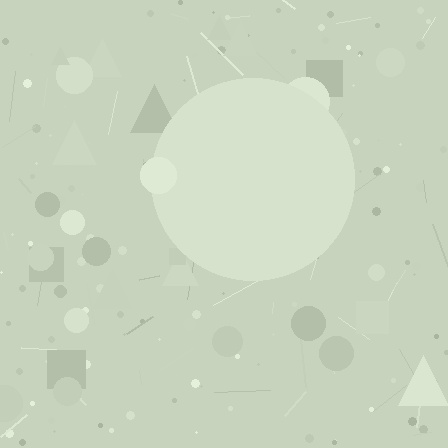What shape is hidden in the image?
A circle is hidden in the image.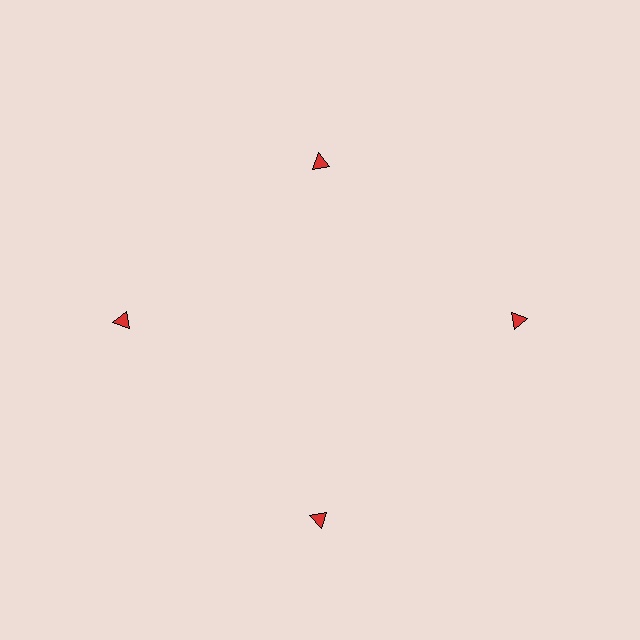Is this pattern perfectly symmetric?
No. The 4 red triangles are arranged in a ring, but one element near the 12 o'clock position is pulled inward toward the center, breaking the 4-fold rotational symmetry.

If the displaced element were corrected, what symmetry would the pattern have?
It would have 4-fold rotational symmetry — the pattern would map onto itself every 90 degrees.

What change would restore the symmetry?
The symmetry would be restored by moving it outward, back onto the ring so that all 4 triangles sit at equal angles and equal distance from the center.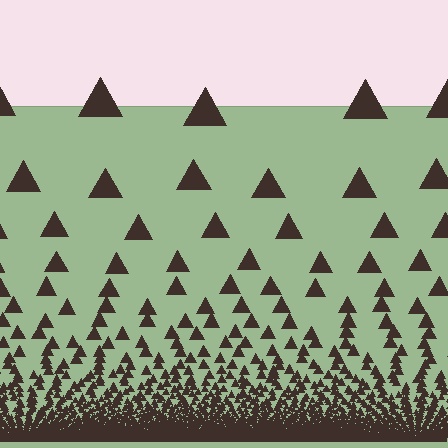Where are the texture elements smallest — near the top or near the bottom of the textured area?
Near the bottom.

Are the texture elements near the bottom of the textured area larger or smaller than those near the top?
Smaller. The gradient is inverted — elements near the bottom are smaller and denser.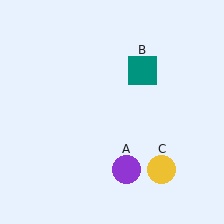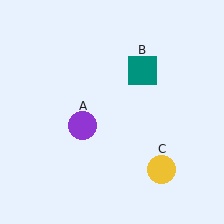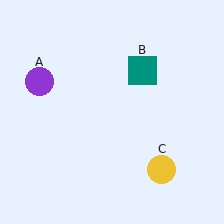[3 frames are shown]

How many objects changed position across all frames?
1 object changed position: purple circle (object A).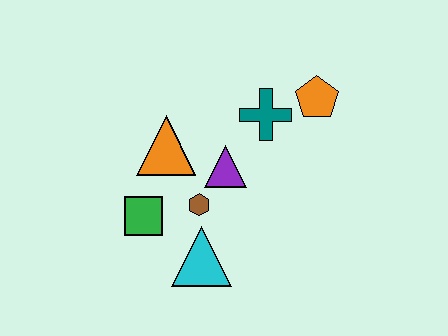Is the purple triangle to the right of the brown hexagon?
Yes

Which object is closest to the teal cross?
The orange pentagon is closest to the teal cross.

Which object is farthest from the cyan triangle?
The orange pentagon is farthest from the cyan triangle.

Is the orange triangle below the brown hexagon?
No